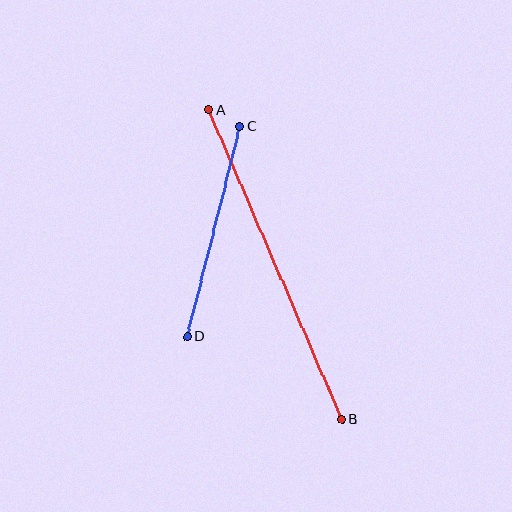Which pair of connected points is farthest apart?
Points A and B are farthest apart.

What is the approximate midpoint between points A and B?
The midpoint is at approximately (275, 265) pixels.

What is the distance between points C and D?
The distance is approximately 217 pixels.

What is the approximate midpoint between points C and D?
The midpoint is at approximately (214, 232) pixels.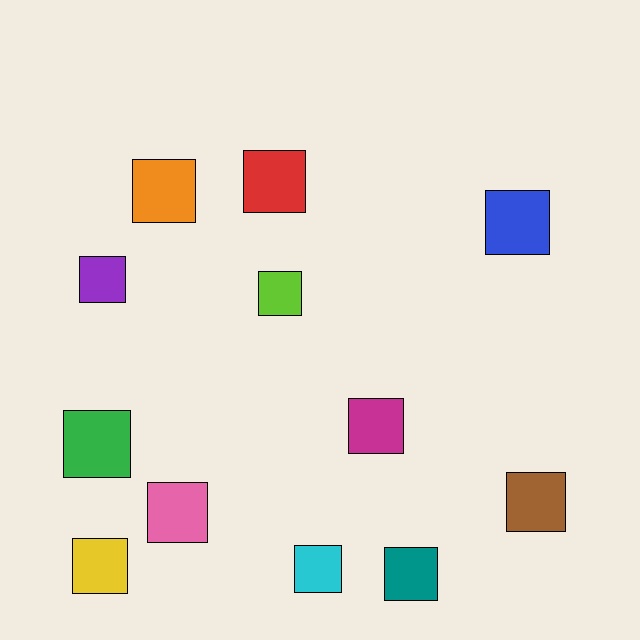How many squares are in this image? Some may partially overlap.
There are 12 squares.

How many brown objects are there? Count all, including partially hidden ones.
There is 1 brown object.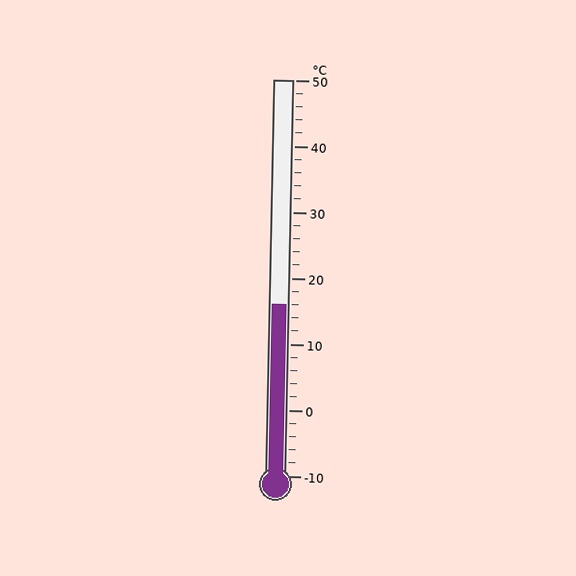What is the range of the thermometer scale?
The thermometer scale ranges from -10°C to 50°C.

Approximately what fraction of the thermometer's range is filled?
The thermometer is filled to approximately 45% of its range.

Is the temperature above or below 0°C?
The temperature is above 0°C.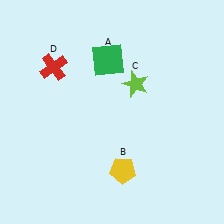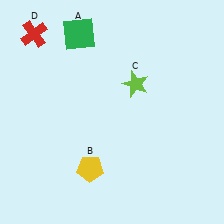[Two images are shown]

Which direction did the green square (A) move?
The green square (A) moved left.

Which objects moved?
The objects that moved are: the green square (A), the yellow pentagon (B), the red cross (D).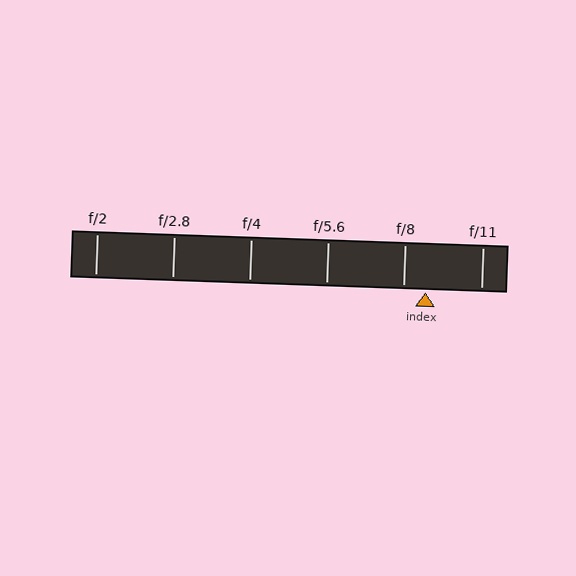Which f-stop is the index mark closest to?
The index mark is closest to f/8.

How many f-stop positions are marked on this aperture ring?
There are 6 f-stop positions marked.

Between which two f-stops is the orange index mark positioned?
The index mark is between f/8 and f/11.